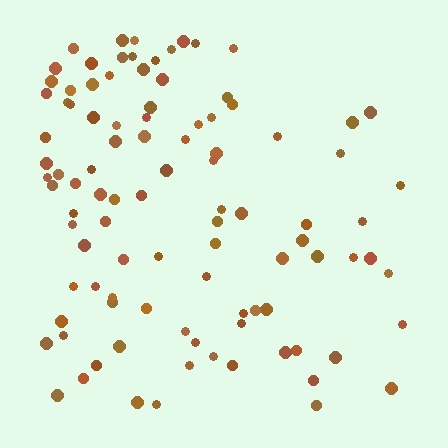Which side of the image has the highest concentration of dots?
The left.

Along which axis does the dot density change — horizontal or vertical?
Horizontal.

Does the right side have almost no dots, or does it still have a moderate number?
Still a moderate number, just noticeably fewer than the left.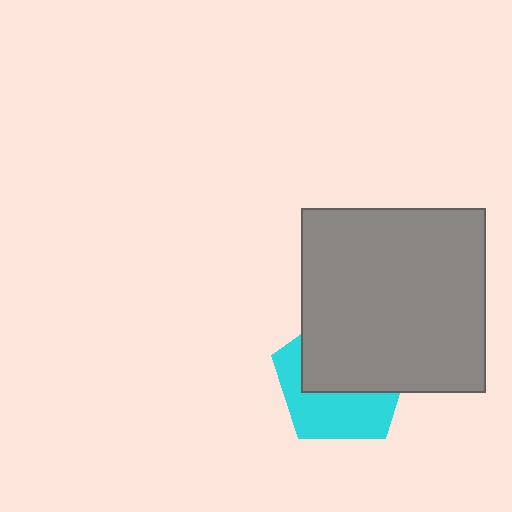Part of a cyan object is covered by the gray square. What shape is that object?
It is a pentagon.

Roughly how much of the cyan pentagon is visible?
About half of it is visible (roughly 45%).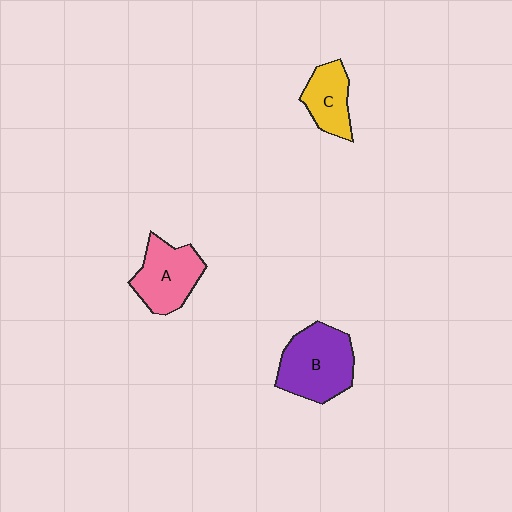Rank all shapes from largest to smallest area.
From largest to smallest: B (purple), A (pink), C (yellow).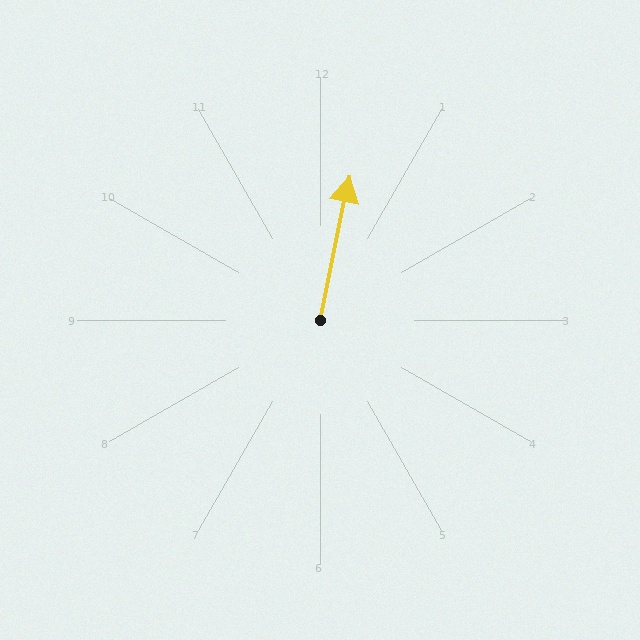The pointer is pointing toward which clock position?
Roughly 12 o'clock.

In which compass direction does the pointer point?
North.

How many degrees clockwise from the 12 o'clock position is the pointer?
Approximately 11 degrees.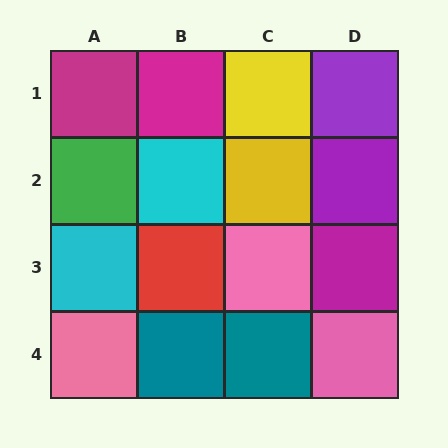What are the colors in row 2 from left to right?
Green, cyan, yellow, purple.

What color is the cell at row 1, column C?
Yellow.